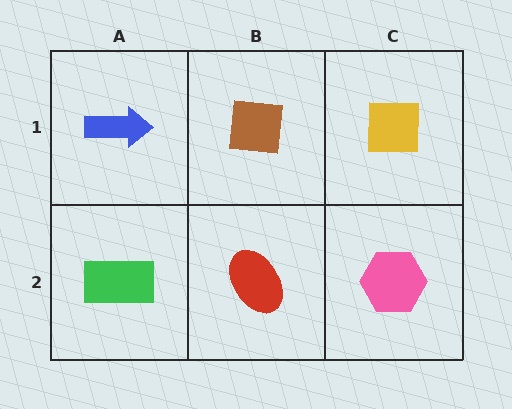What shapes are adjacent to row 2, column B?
A brown square (row 1, column B), a green rectangle (row 2, column A), a pink hexagon (row 2, column C).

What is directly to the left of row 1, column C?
A brown square.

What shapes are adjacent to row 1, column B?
A red ellipse (row 2, column B), a blue arrow (row 1, column A), a yellow square (row 1, column C).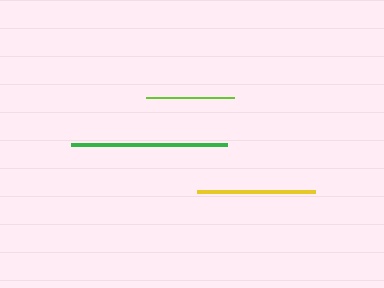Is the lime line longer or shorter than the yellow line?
The yellow line is longer than the lime line.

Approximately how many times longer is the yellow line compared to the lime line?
The yellow line is approximately 1.3 times the length of the lime line.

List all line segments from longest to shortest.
From longest to shortest: green, yellow, lime.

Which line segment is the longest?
The green line is the longest at approximately 156 pixels.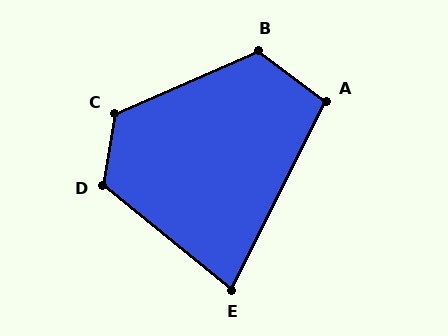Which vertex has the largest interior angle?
C, at approximately 123 degrees.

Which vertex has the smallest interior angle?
E, at approximately 78 degrees.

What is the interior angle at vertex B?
Approximately 120 degrees (obtuse).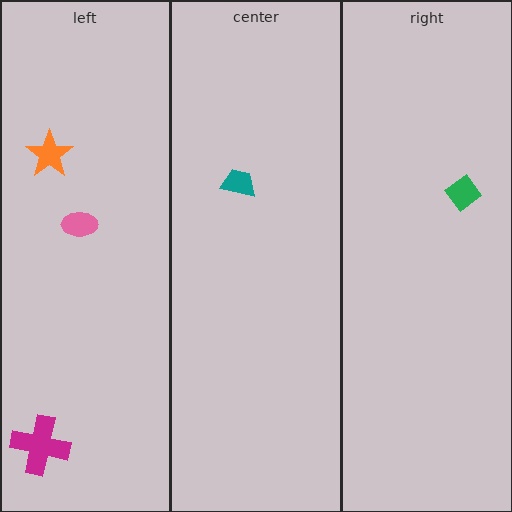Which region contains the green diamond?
The right region.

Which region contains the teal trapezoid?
The center region.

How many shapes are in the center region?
1.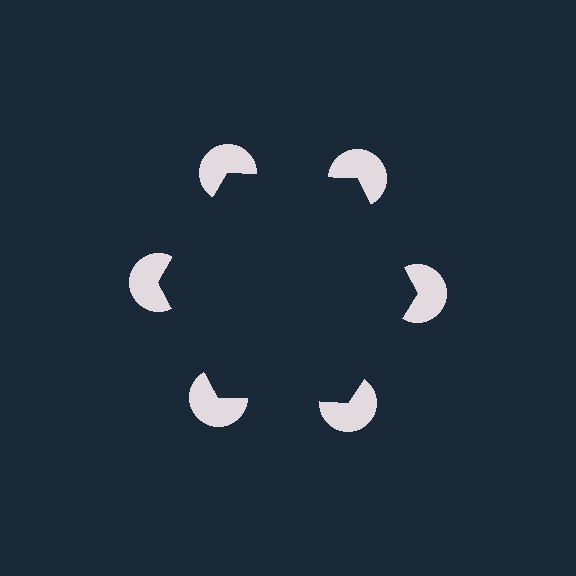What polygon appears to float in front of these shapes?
An illusory hexagon — its edges are inferred from the aligned wedge cuts in the pac-man discs, not physically drawn.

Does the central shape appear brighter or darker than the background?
It typically appears slightly darker than the background, even though no actual brightness change is drawn.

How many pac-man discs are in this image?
There are 6 — one at each vertex of the illusory hexagon.